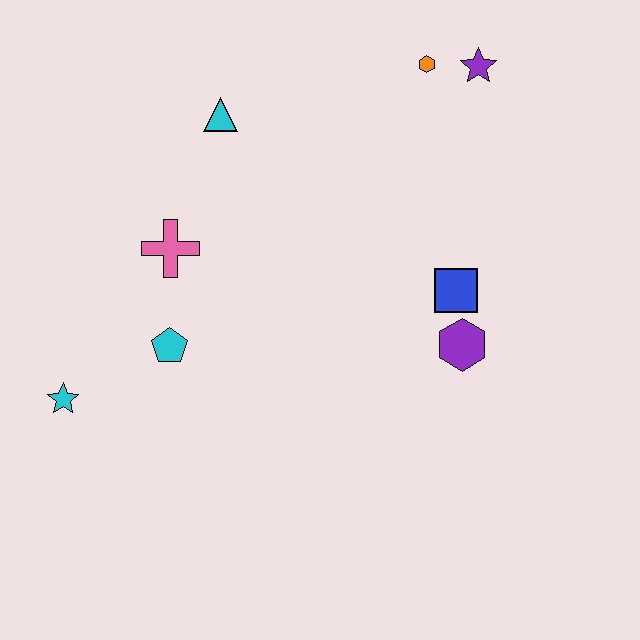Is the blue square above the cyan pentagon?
Yes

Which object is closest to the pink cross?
The cyan pentagon is closest to the pink cross.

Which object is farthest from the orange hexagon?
The cyan star is farthest from the orange hexagon.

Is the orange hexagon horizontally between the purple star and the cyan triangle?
Yes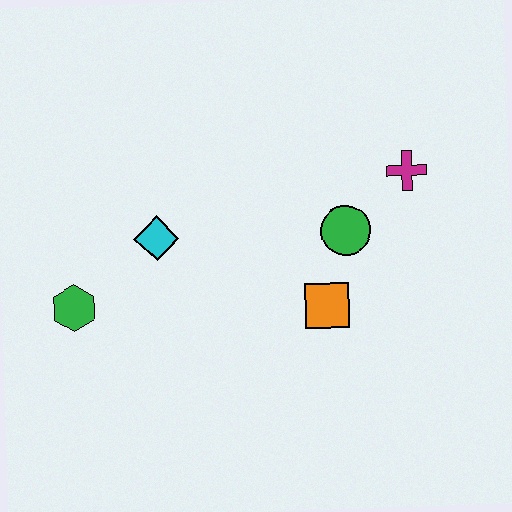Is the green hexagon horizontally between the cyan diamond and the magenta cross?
No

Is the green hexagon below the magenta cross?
Yes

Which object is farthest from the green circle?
The green hexagon is farthest from the green circle.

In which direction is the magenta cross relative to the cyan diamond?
The magenta cross is to the right of the cyan diamond.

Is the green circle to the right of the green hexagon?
Yes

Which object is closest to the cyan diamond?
The green hexagon is closest to the cyan diamond.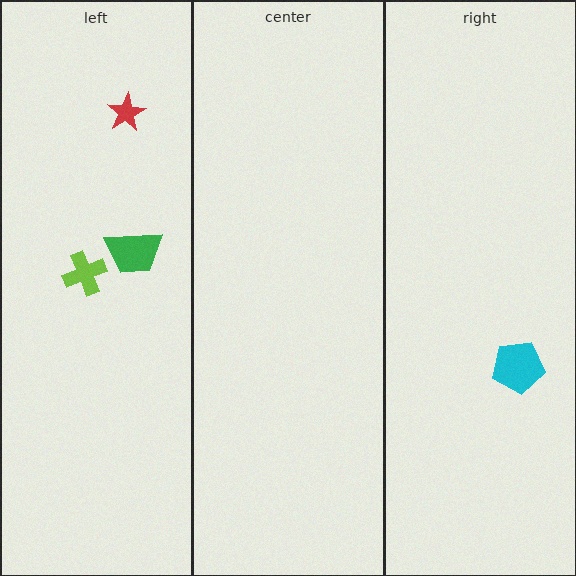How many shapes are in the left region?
3.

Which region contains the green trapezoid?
The left region.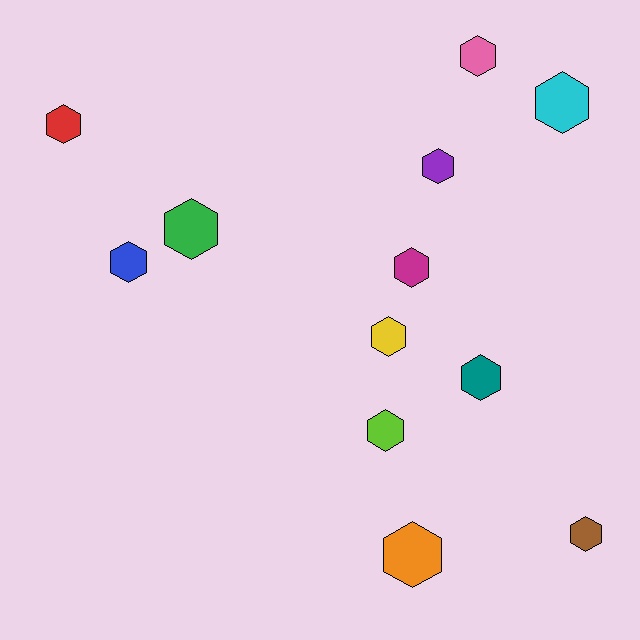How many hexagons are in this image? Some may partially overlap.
There are 12 hexagons.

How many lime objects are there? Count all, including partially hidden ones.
There is 1 lime object.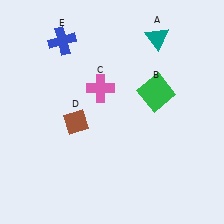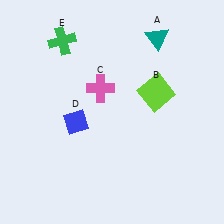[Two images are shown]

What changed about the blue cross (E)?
In Image 1, E is blue. In Image 2, it changed to green.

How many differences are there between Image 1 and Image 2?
There are 3 differences between the two images.